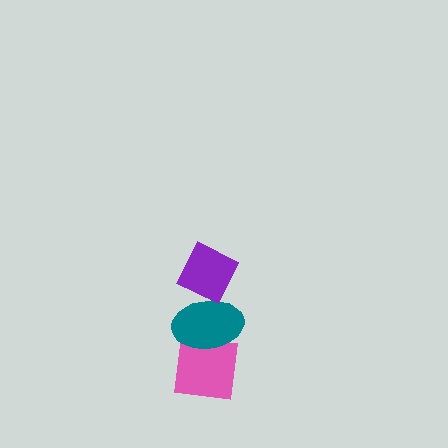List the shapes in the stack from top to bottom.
From top to bottom: the purple diamond, the teal ellipse, the pink square.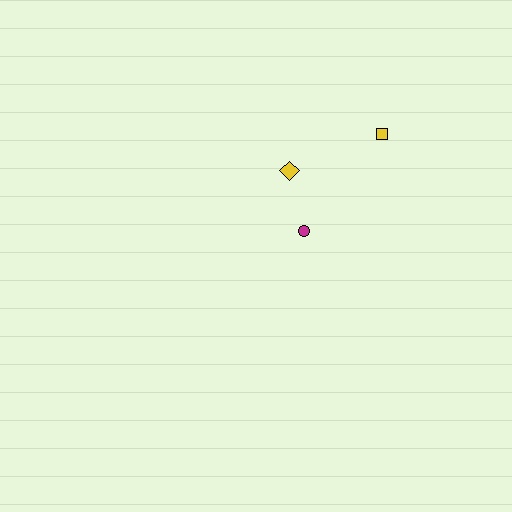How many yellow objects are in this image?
There are 2 yellow objects.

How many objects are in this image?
There are 3 objects.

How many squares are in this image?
There is 1 square.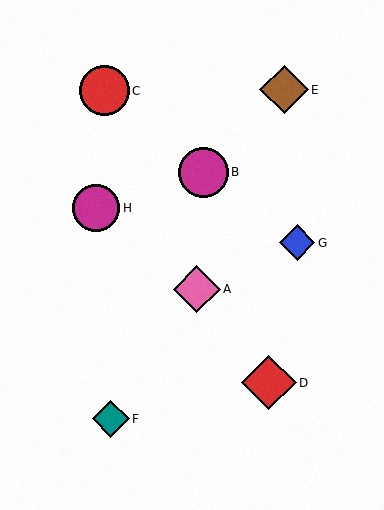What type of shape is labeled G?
Shape G is a blue diamond.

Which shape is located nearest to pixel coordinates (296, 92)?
The brown diamond (labeled E) at (284, 90) is nearest to that location.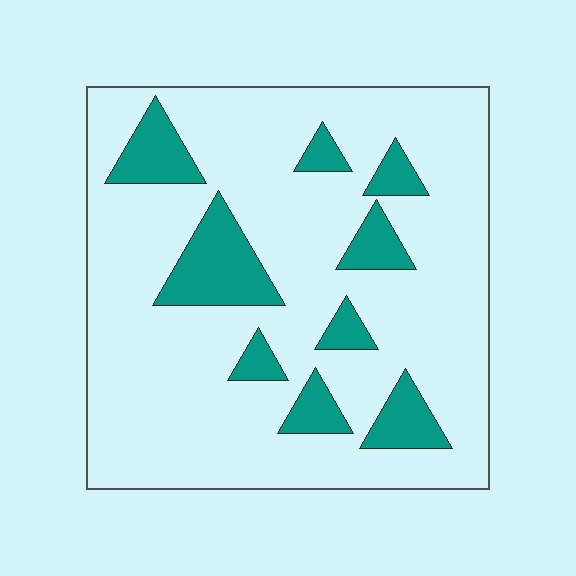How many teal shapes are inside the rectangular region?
9.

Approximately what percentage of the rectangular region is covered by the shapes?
Approximately 20%.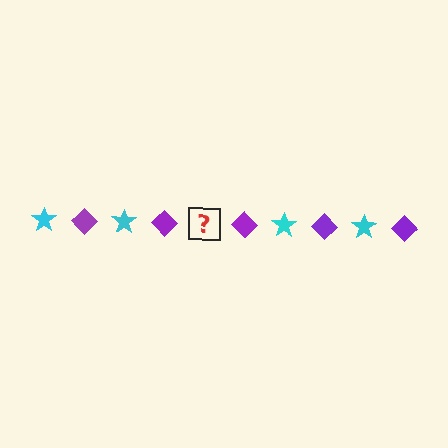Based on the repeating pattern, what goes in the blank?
The blank should be a cyan star.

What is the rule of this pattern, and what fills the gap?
The rule is that the pattern alternates between cyan star and purple diamond. The gap should be filled with a cyan star.